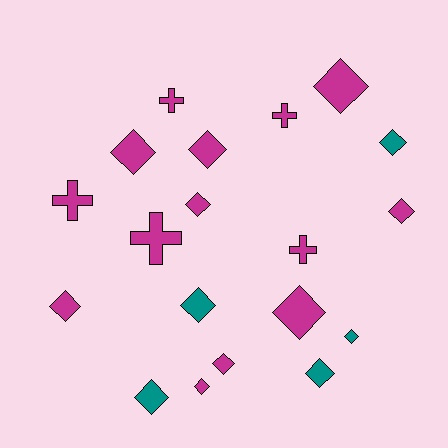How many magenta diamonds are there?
There are 9 magenta diamonds.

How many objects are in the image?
There are 19 objects.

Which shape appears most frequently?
Diamond, with 14 objects.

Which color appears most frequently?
Magenta, with 14 objects.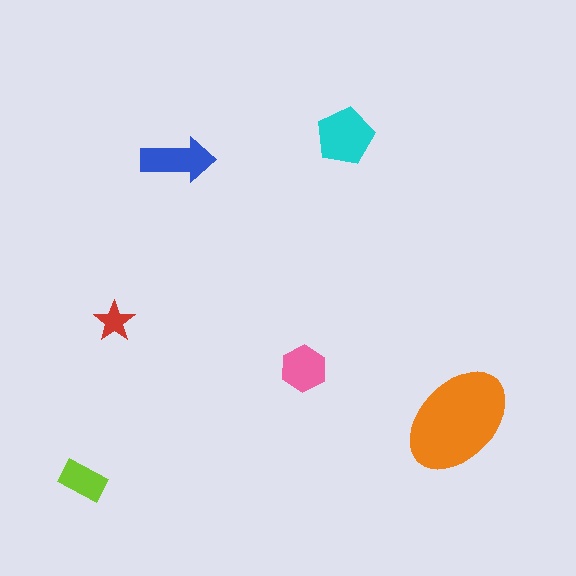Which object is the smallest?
The red star.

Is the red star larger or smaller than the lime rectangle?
Smaller.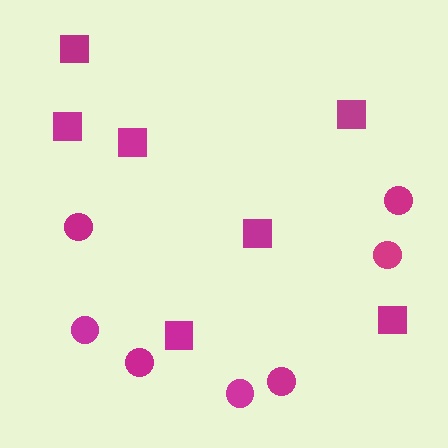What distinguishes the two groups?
There are 2 groups: one group of circles (7) and one group of squares (7).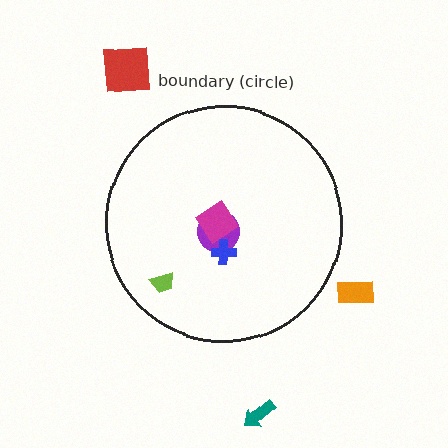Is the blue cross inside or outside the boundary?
Inside.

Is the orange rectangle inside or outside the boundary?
Outside.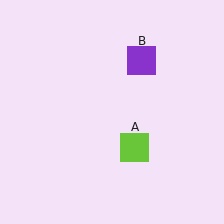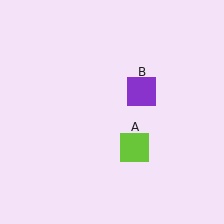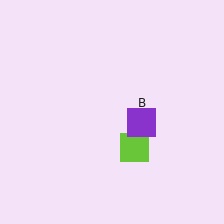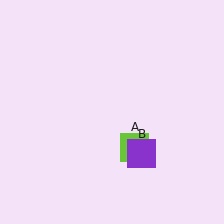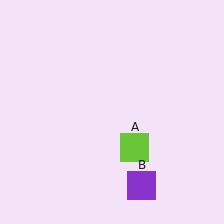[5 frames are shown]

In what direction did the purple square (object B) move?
The purple square (object B) moved down.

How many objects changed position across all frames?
1 object changed position: purple square (object B).